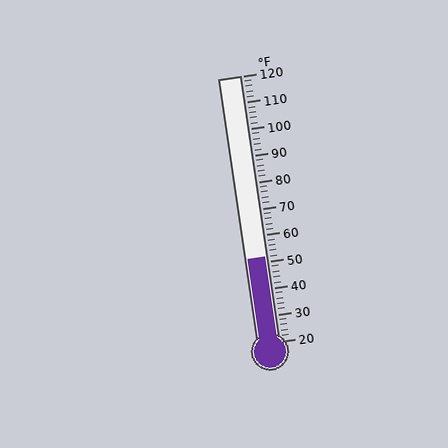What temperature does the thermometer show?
The thermometer shows approximately 52°F.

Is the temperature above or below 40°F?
The temperature is above 40°F.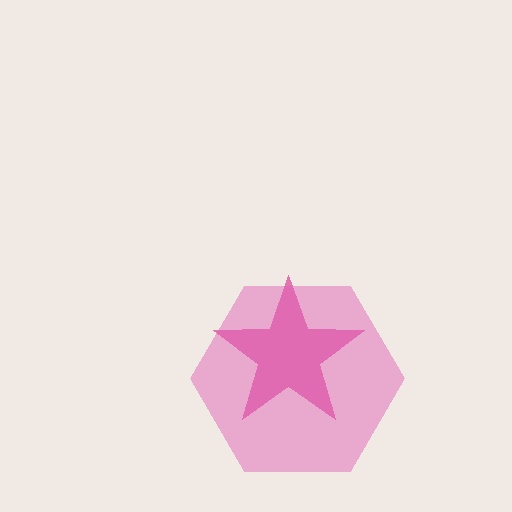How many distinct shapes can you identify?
There are 2 distinct shapes: a magenta star, a pink hexagon.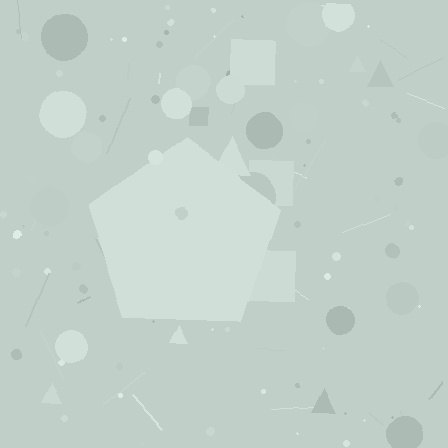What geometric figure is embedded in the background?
A pentagon is embedded in the background.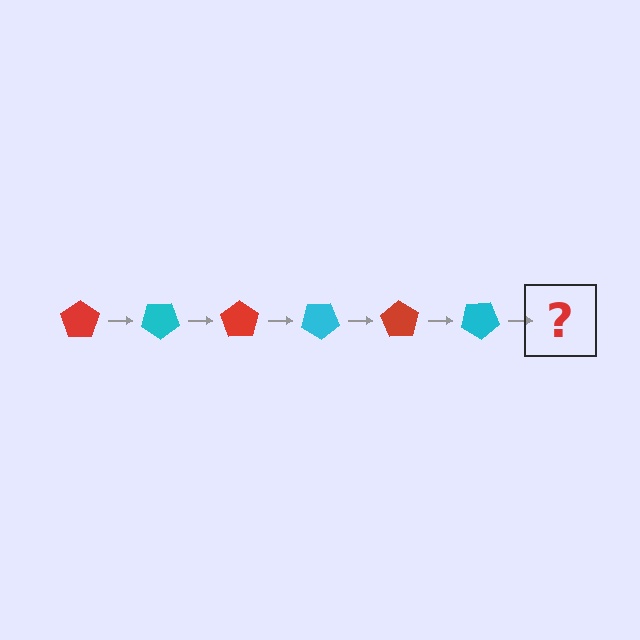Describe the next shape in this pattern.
It should be a red pentagon, rotated 210 degrees from the start.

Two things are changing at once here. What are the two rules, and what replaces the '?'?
The two rules are that it rotates 35 degrees each step and the color cycles through red and cyan. The '?' should be a red pentagon, rotated 210 degrees from the start.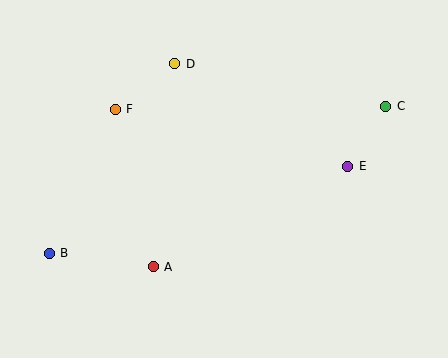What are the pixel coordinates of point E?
Point E is at (348, 166).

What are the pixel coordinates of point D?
Point D is at (174, 64).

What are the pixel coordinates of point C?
Point C is at (386, 106).